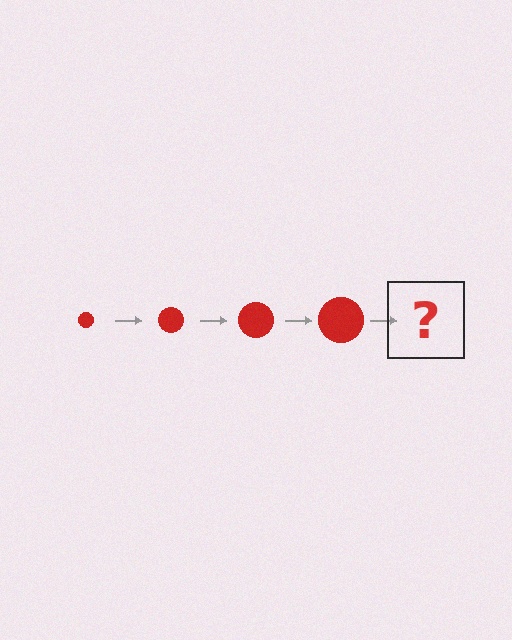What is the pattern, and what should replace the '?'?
The pattern is that the circle gets progressively larger each step. The '?' should be a red circle, larger than the previous one.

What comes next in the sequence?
The next element should be a red circle, larger than the previous one.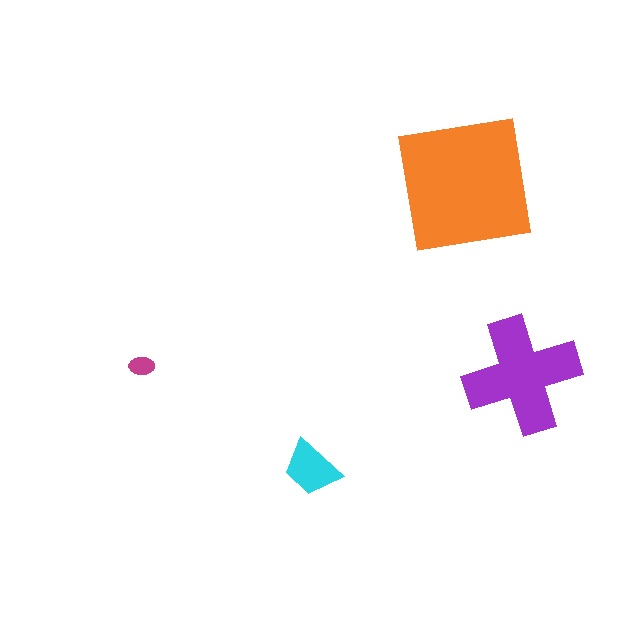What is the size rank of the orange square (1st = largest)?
1st.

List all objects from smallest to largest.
The magenta ellipse, the cyan trapezoid, the purple cross, the orange square.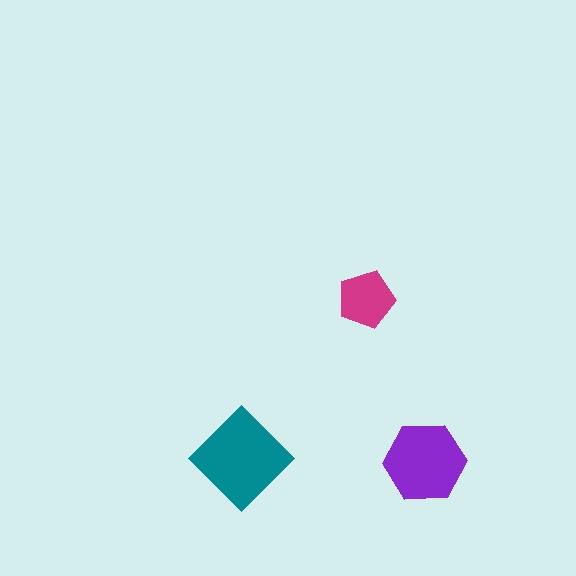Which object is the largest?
The teal diamond.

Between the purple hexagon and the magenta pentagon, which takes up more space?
The purple hexagon.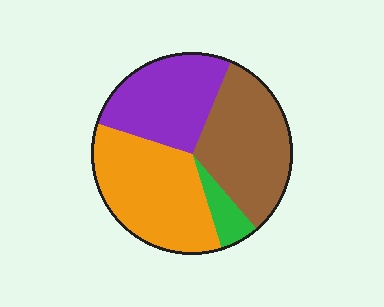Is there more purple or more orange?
Orange.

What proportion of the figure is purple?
Purple covers around 25% of the figure.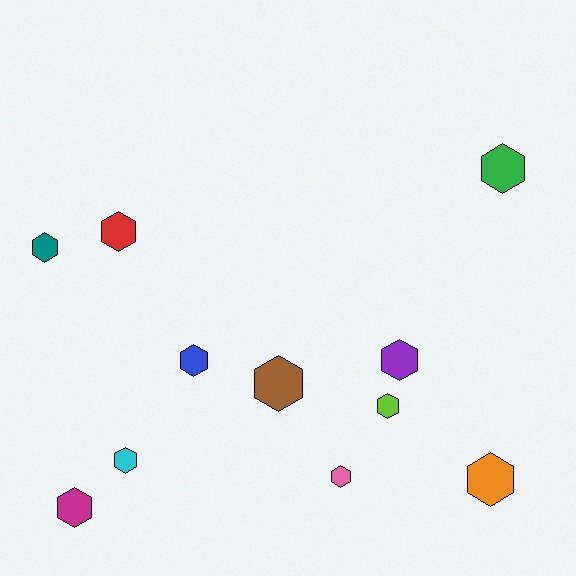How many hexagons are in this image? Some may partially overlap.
There are 11 hexagons.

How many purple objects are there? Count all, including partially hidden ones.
There is 1 purple object.